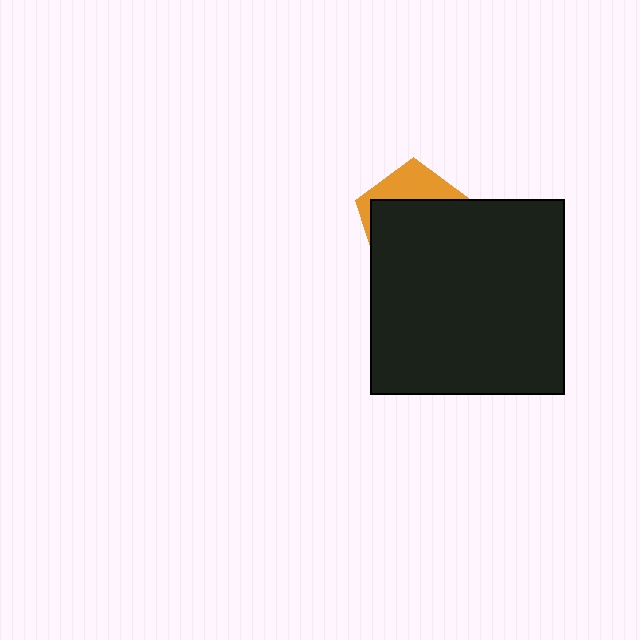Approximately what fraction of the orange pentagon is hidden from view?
Roughly 70% of the orange pentagon is hidden behind the black square.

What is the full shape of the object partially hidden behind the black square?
The partially hidden object is an orange pentagon.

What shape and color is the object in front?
The object in front is a black square.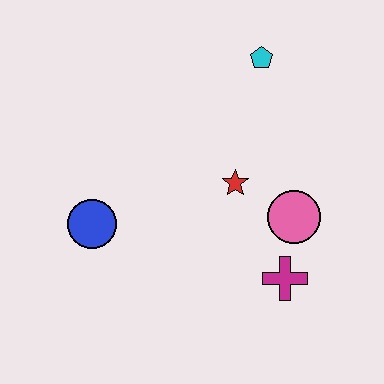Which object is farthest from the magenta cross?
The cyan pentagon is farthest from the magenta cross.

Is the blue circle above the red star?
No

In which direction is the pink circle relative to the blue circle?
The pink circle is to the right of the blue circle.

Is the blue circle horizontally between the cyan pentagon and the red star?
No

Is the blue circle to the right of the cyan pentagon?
No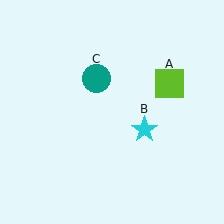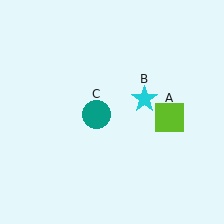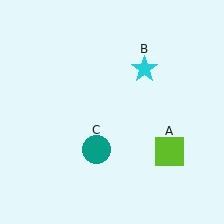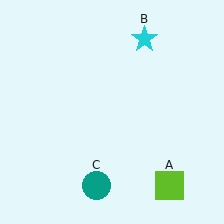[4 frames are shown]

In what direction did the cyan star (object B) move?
The cyan star (object B) moved up.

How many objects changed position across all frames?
3 objects changed position: lime square (object A), cyan star (object B), teal circle (object C).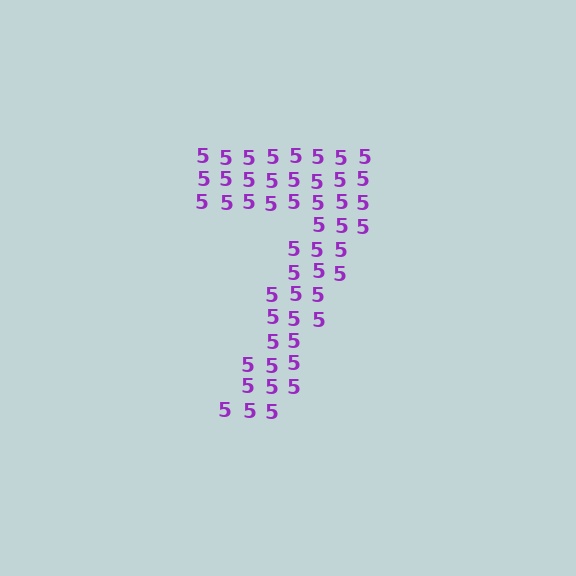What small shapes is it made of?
It is made of small digit 5's.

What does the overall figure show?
The overall figure shows the digit 7.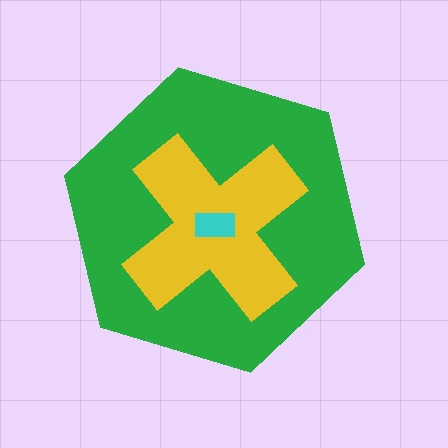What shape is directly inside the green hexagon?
The yellow cross.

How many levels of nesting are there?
3.